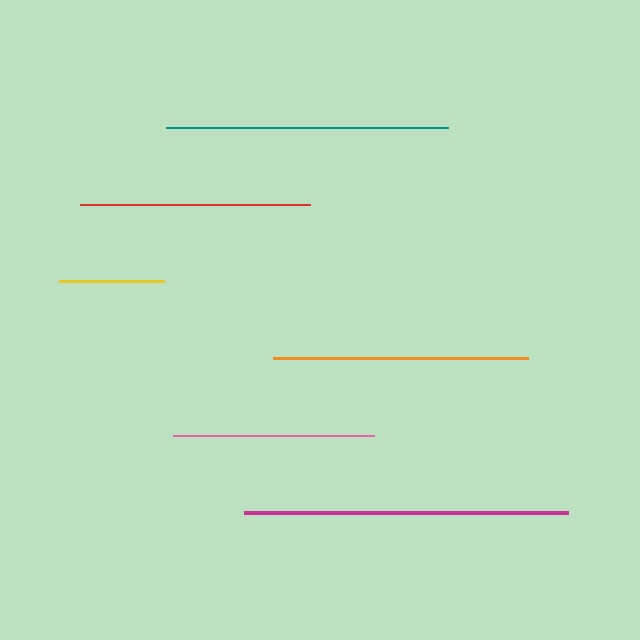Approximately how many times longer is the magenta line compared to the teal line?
The magenta line is approximately 1.1 times the length of the teal line.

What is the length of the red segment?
The red segment is approximately 231 pixels long.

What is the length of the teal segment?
The teal segment is approximately 282 pixels long.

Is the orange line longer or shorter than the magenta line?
The magenta line is longer than the orange line.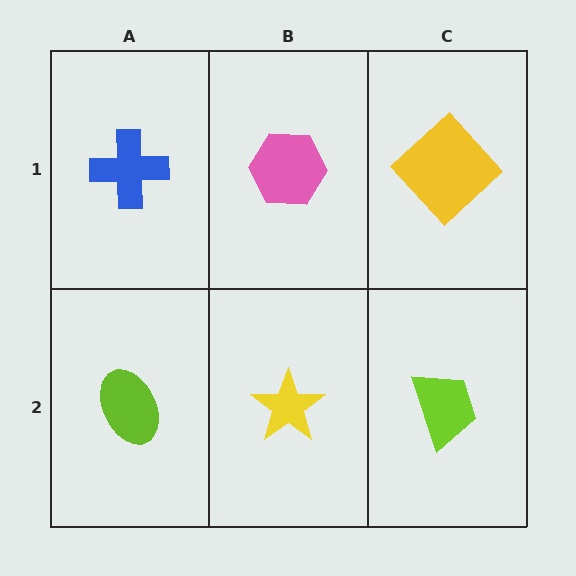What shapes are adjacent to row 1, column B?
A yellow star (row 2, column B), a blue cross (row 1, column A), a yellow diamond (row 1, column C).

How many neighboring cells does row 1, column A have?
2.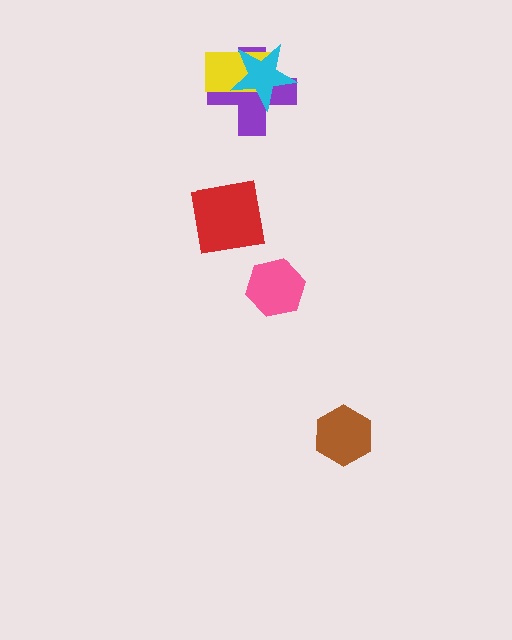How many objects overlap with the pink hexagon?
0 objects overlap with the pink hexagon.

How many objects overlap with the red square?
0 objects overlap with the red square.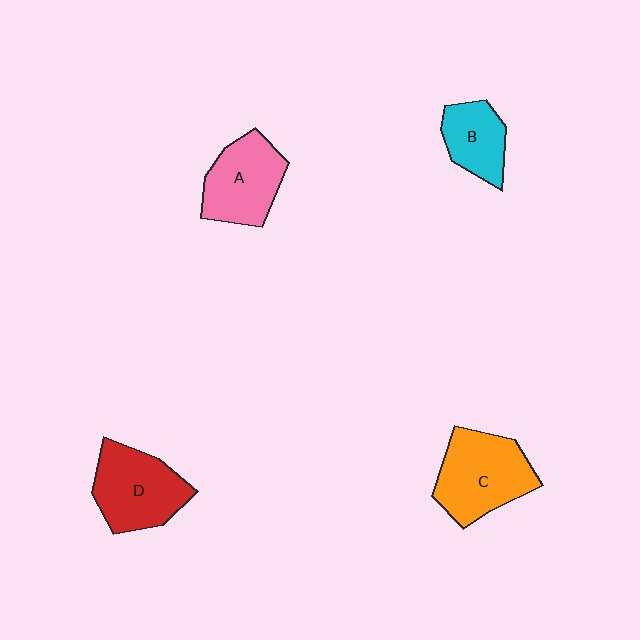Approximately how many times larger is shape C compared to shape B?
Approximately 1.6 times.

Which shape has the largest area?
Shape C (orange).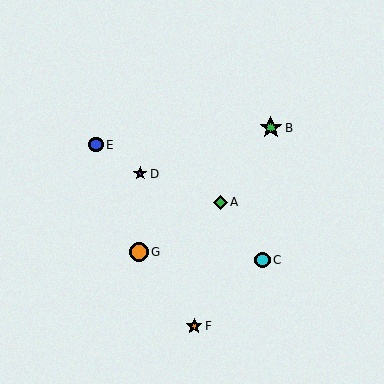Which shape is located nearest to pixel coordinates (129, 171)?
The purple star (labeled D) at (140, 174) is nearest to that location.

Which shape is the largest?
The green star (labeled B) is the largest.